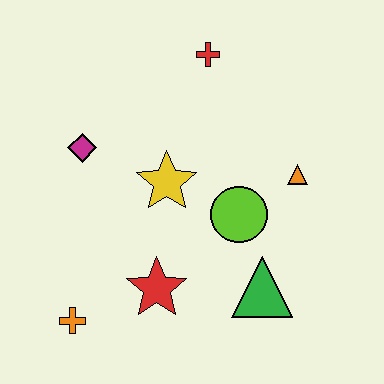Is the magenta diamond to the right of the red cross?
No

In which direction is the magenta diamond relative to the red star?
The magenta diamond is above the red star.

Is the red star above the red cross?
No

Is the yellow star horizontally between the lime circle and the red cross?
No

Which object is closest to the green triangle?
The lime circle is closest to the green triangle.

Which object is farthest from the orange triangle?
The orange cross is farthest from the orange triangle.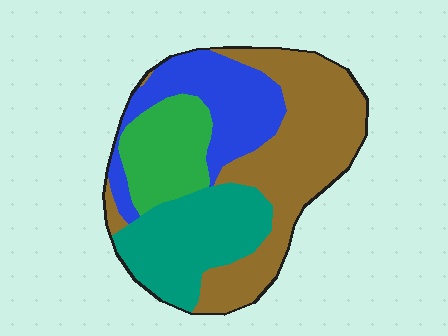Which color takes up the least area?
Green, at roughly 15%.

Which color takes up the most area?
Brown, at roughly 40%.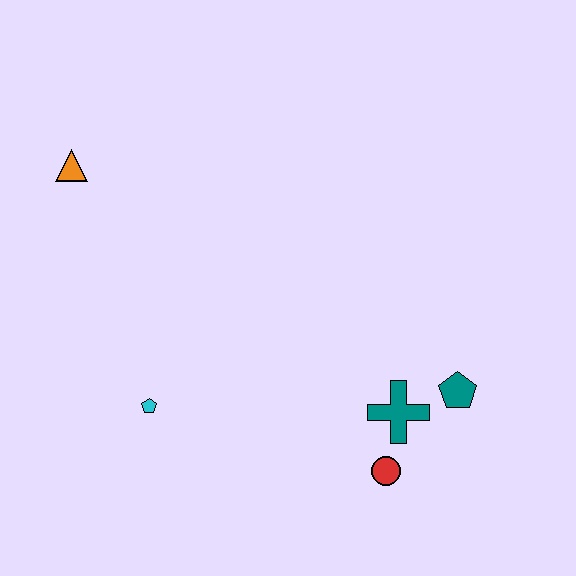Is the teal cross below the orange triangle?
Yes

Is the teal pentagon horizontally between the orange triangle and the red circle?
No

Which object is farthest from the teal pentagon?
The orange triangle is farthest from the teal pentagon.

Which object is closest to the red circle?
The teal cross is closest to the red circle.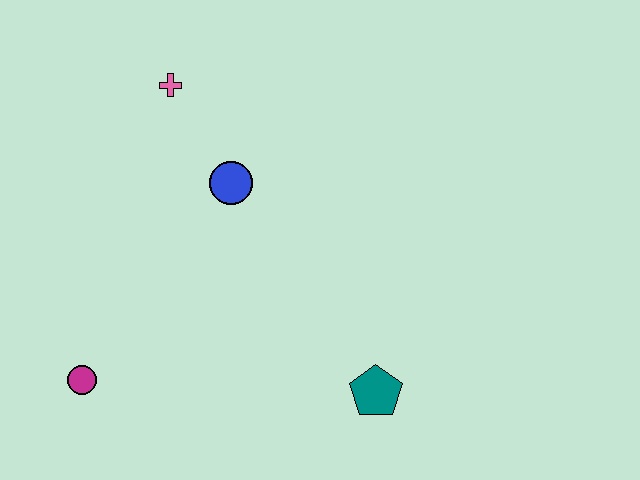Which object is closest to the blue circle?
The pink cross is closest to the blue circle.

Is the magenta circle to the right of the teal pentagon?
No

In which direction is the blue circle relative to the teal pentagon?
The blue circle is above the teal pentagon.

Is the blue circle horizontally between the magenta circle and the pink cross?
No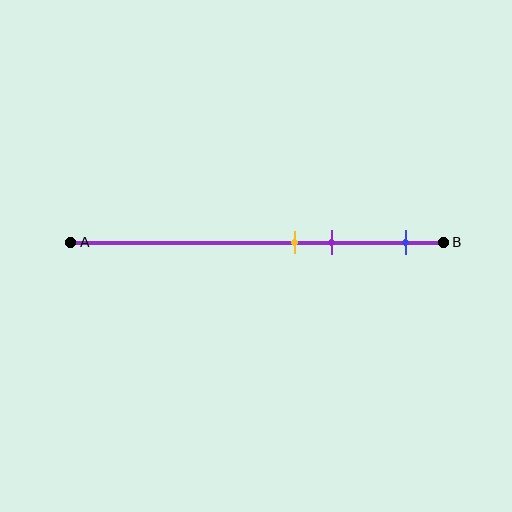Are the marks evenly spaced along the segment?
No, the marks are not evenly spaced.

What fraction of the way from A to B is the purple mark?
The purple mark is approximately 70% (0.7) of the way from A to B.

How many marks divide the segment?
There are 3 marks dividing the segment.